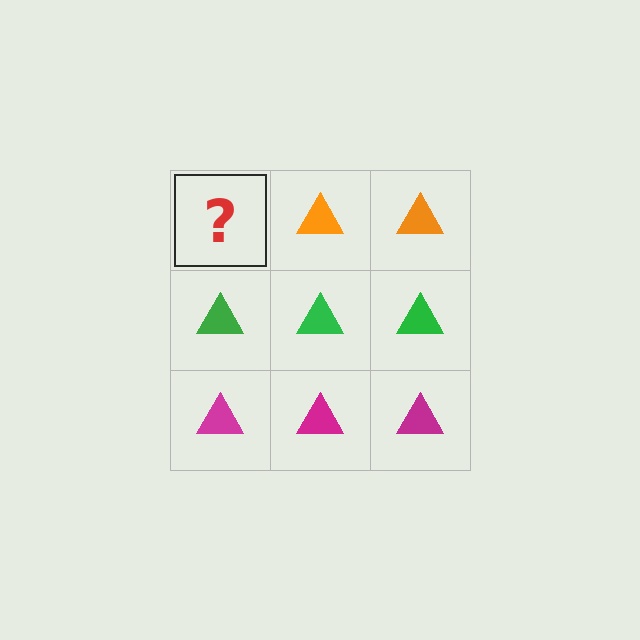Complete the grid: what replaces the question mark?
The question mark should be replaced with an orange triangle.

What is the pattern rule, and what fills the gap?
The rule is that each row has a consistent color. The gap should be filled with an orange triangle.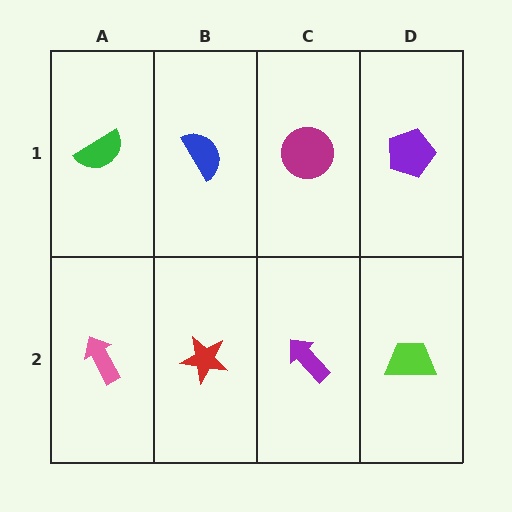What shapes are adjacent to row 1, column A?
A pink arrow (row 2, column A), a blue semicircle (row 1, column B).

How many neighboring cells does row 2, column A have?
2.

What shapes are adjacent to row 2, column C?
A magenta circle (row 1, column C), a red star (row 2, column B), a lime trapezoid (row 2, column D).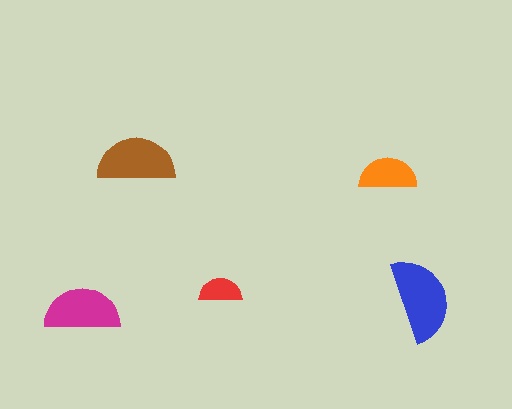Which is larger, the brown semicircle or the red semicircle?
The brown one.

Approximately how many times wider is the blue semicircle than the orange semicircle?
About 1.5 times wider.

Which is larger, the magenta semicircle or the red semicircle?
The magenta one.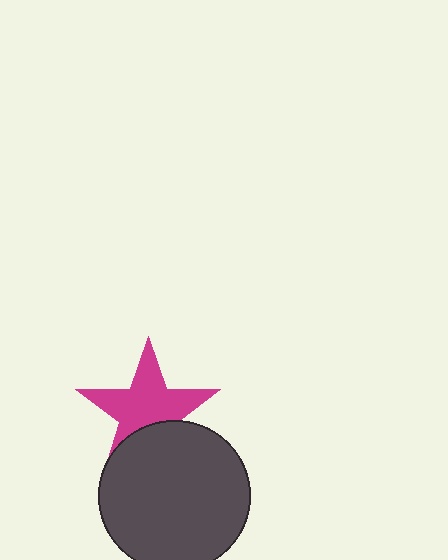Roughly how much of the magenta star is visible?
Most of it is visible (roughly 69%).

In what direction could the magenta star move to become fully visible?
The magenta star could move up. That would shift it out from behind the dark gray circle entirely.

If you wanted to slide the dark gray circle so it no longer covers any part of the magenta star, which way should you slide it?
Slide it down — that is the most direct way to separate the two shapes.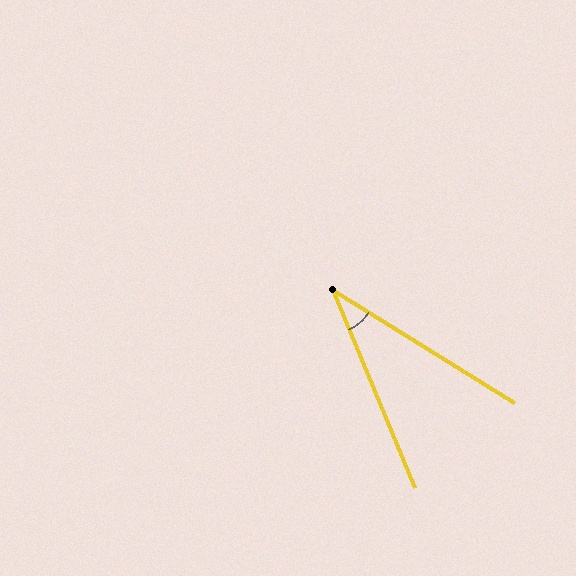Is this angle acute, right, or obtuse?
It is acute.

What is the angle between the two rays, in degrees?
Approximately 36 degrees.